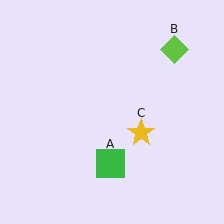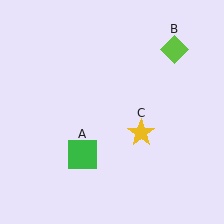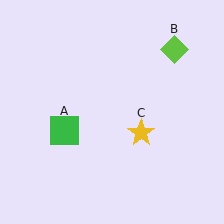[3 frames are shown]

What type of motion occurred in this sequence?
The green square (object A) rotated clockwise around the center of the scene.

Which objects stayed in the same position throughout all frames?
Lime diamond (object B) and yellow star (object C) remained stationary.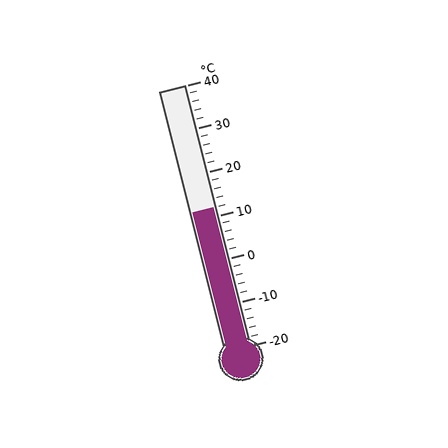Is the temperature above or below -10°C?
The temperature is above -10°C.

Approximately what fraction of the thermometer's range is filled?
The thermometer is filled to approximately 55% of its range.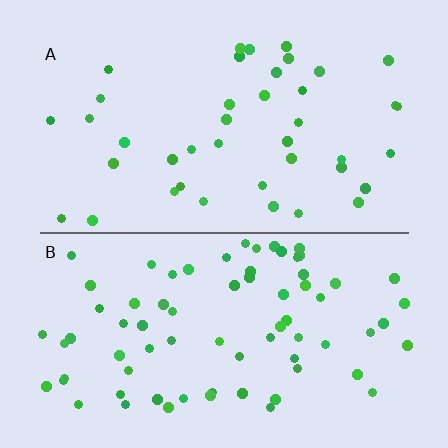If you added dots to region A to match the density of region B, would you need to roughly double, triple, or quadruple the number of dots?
Approximately double.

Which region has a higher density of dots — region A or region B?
B (the bottom).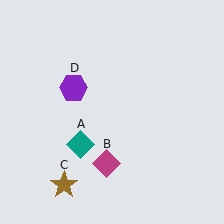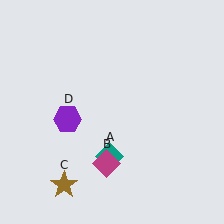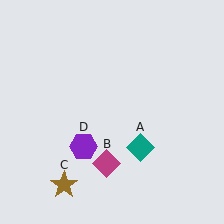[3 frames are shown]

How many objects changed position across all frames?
2 objects changed position: teal diamond (object A), purple hexagon (object D).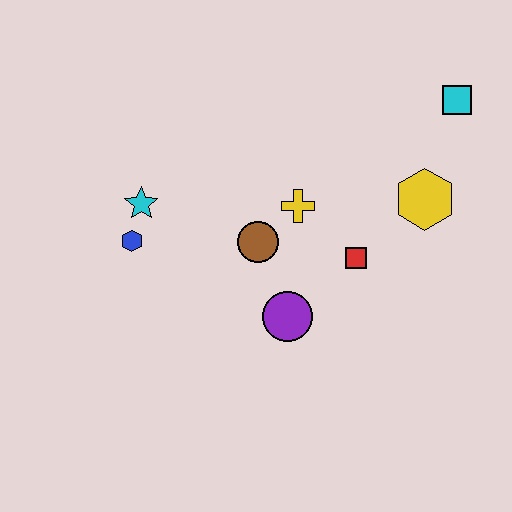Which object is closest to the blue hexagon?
The cyan star is closest to the blue hexagon.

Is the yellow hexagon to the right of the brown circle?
Yes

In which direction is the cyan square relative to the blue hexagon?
The cyan square is to the right of the blue hexagon.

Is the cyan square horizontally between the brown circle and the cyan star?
No